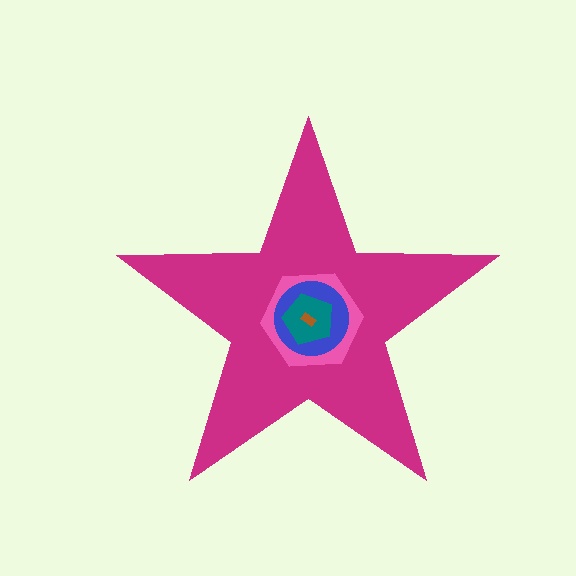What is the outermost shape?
The magenta star.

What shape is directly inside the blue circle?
The teal pentagon.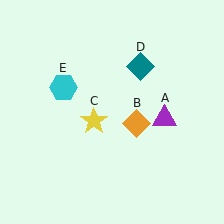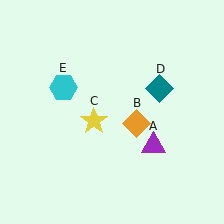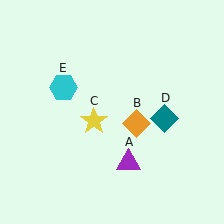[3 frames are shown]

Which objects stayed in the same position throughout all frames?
Orange diamond (object B) and yellow star (object C) and cyan hexagon (object E) remained stationary.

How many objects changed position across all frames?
2 objects changed position: purple triangle (object A), teal diamond (object D).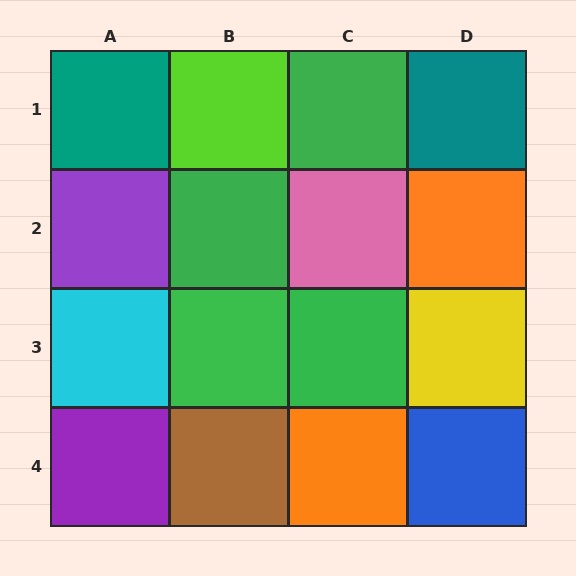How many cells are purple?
2 cells are purple.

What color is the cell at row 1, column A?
Teal.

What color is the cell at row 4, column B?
Brown.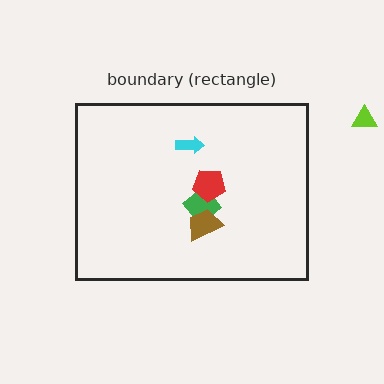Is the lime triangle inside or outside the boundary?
Outside.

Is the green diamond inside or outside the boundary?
Inside.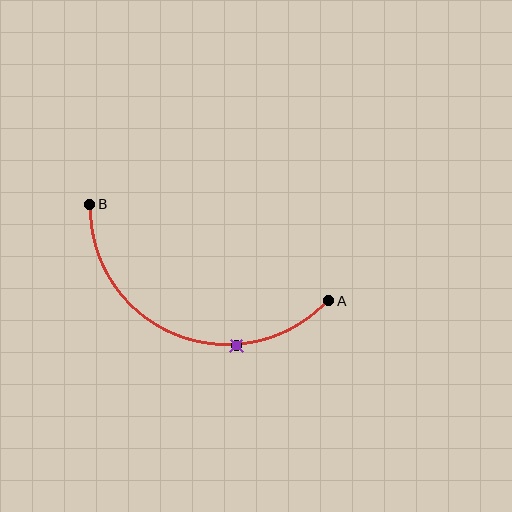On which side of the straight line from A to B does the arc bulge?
The arc bulges below the straight line connecting A and B.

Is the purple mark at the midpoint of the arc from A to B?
No. The purple mark lies on the arc but is closer to endpoint A. The arc midpoint would be at the point on the curve equidistant along the arc from both A and B.